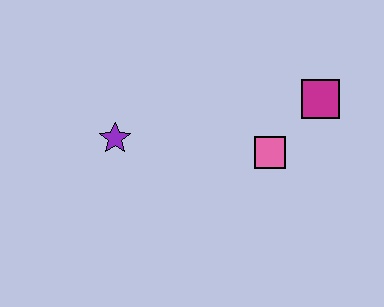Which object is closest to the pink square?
The magenta square is closest to the pink square.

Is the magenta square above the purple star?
Yes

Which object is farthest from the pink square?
The purple star is farthest from the pink square.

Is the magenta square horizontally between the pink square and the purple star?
No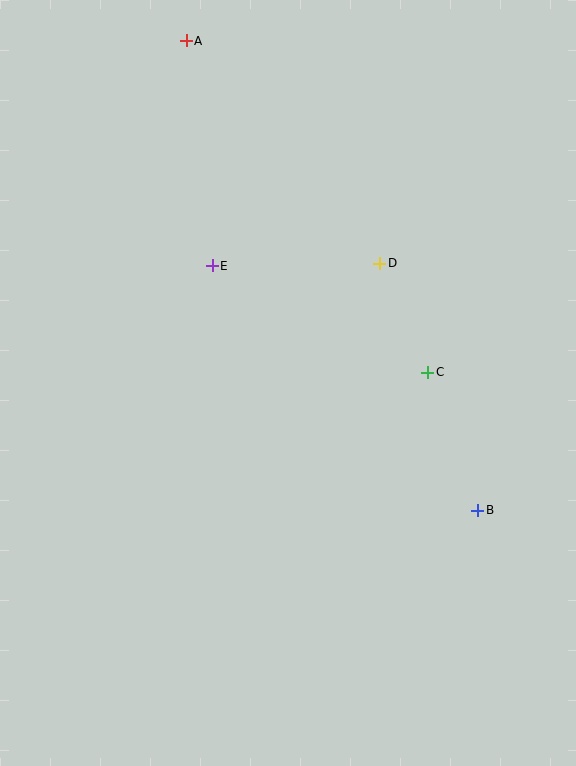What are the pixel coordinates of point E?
Point E is at (212, 266).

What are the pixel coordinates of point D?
Point D is at (380, 263).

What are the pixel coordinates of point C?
Point C is at (428, 372).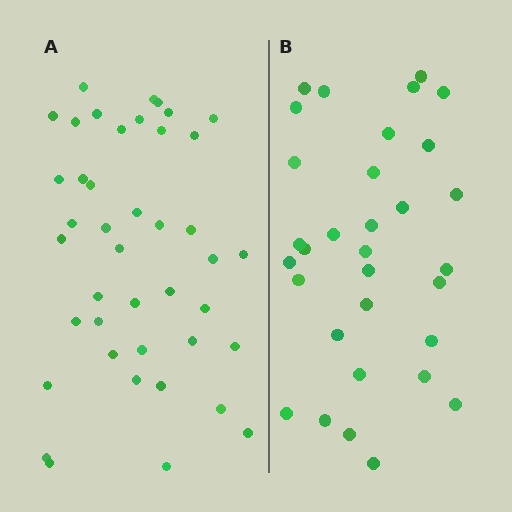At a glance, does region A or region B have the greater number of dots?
Region A (the left region) has more dots.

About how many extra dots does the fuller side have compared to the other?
Region A has roughly 10 or so more dots than region B.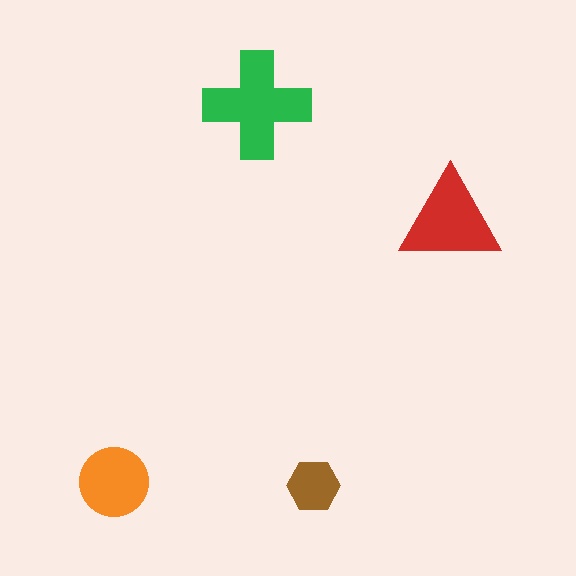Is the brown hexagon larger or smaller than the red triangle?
Smaller.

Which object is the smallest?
The brown hexagon.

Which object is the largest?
The green cross.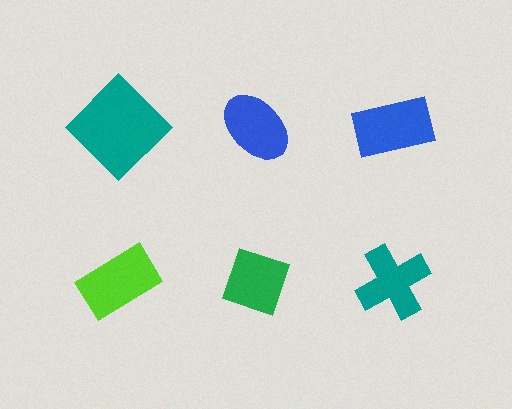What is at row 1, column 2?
A blue ellipse.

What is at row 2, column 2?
A green diamond.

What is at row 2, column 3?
A teal cross.